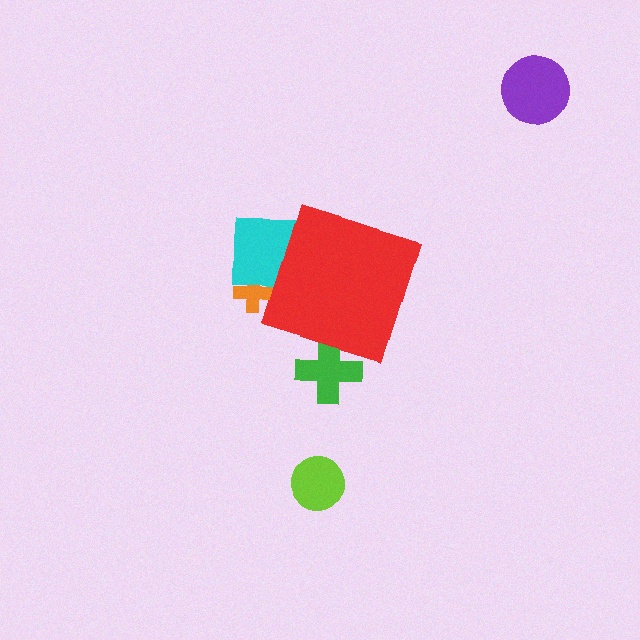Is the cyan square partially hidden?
Yes, the cyan square is partially hidden behind the red diamond.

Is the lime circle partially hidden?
No, the lime circle is fully visible.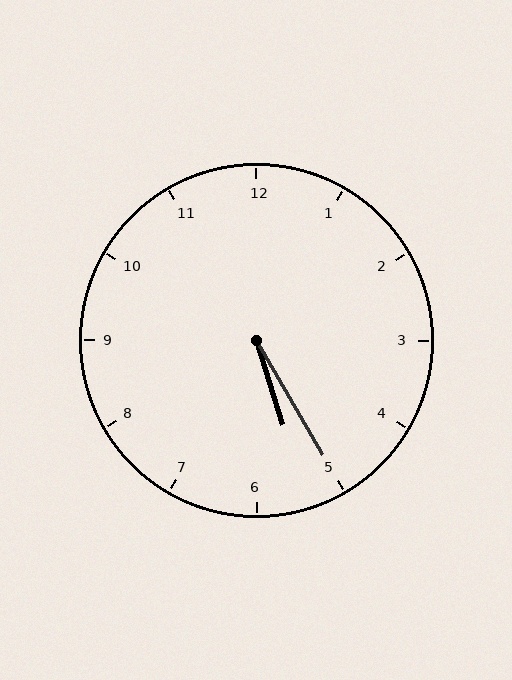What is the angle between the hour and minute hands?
Approximately 12 degrees.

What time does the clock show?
5:25.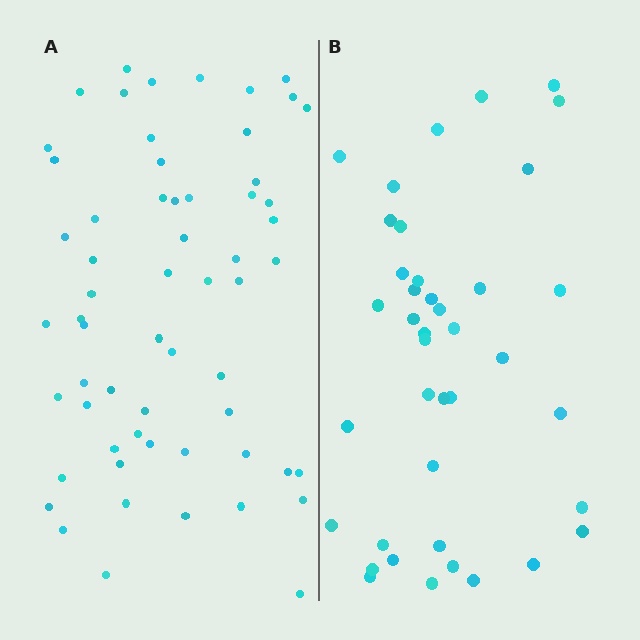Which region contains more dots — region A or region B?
Region A (the left region) has more dots.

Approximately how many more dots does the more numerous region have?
Region A has approximately 20 more dots than region B.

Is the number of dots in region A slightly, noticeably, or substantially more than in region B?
Region A has substantially more. The ratio is roughly 1.5 to 1.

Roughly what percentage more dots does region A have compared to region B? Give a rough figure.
About 50% more.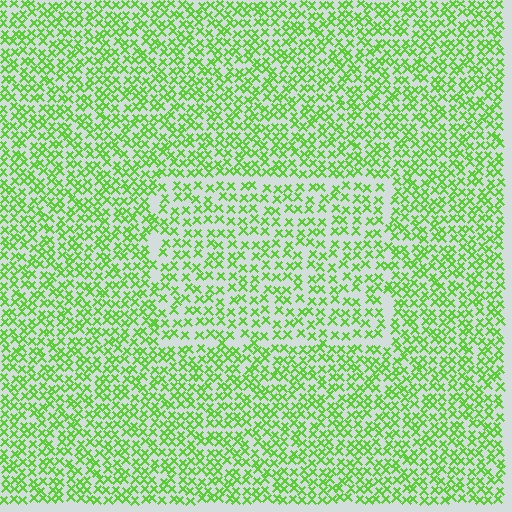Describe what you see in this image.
The image contains small lime elements arranged at two different densities. A rectangle-shaped region is visible where the elements are less densely packed than the surrounding area.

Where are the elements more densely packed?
The elements are more densely packed outside the rectangle boundary.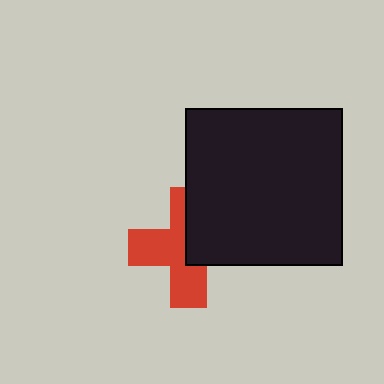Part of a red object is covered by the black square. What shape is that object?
It is a cross.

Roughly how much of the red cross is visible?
About half of it is visible (roughly 57%).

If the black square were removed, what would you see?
You would see the complete red cross.